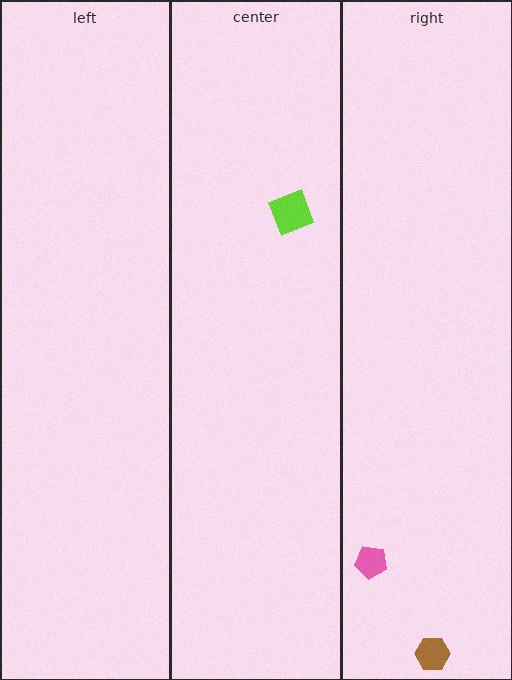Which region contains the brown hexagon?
The right region.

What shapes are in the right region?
The brown hexagon, the pink pentagon.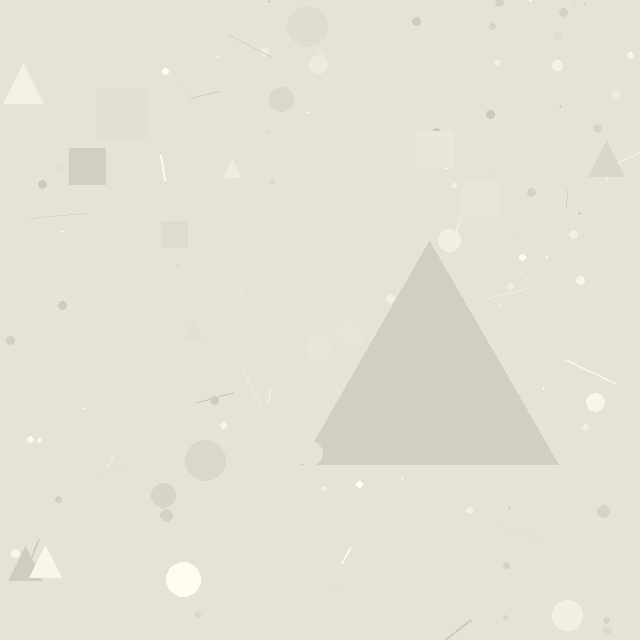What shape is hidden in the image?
A triangle is hidden in the image.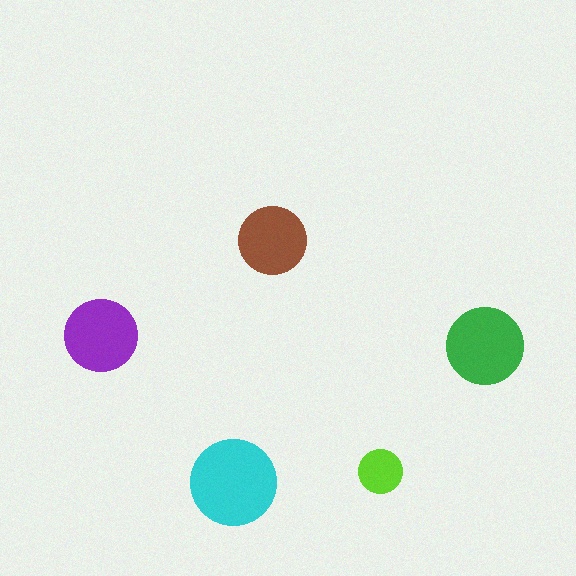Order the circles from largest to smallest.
the cyan one, the green one, the purple one, the brown one, the lime one.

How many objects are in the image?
There are 5 objects in the image.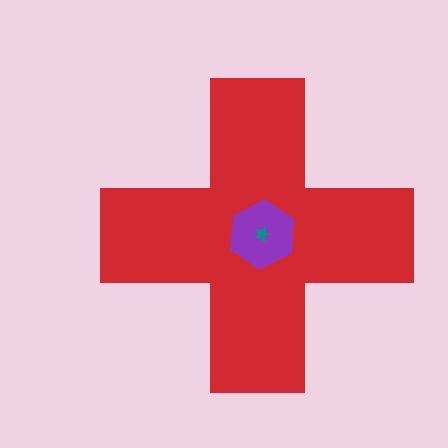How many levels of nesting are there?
3.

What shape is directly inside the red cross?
The purple hexagon.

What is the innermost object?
The teal star.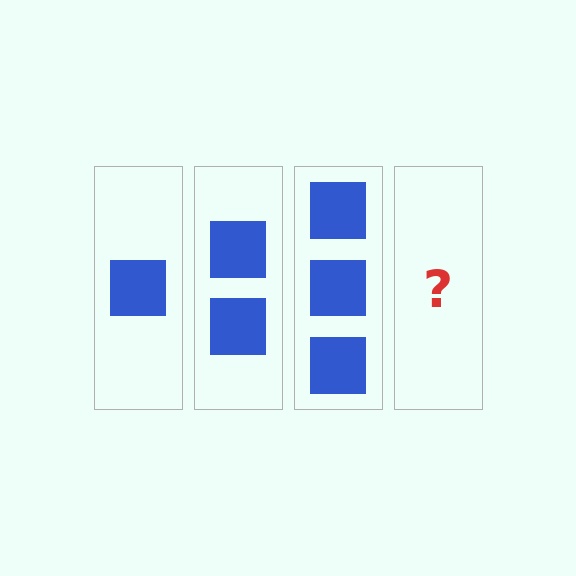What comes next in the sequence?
The next element should be 4 squares.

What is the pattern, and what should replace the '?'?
The pattern is that each step adds one more square. The '?' should be 4 squares.